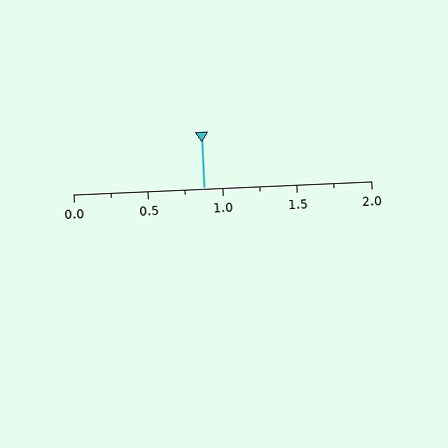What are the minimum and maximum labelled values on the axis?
The axis runs from 0.0 to 2.0.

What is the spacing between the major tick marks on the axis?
The major ticks are spaced 0.5 apart.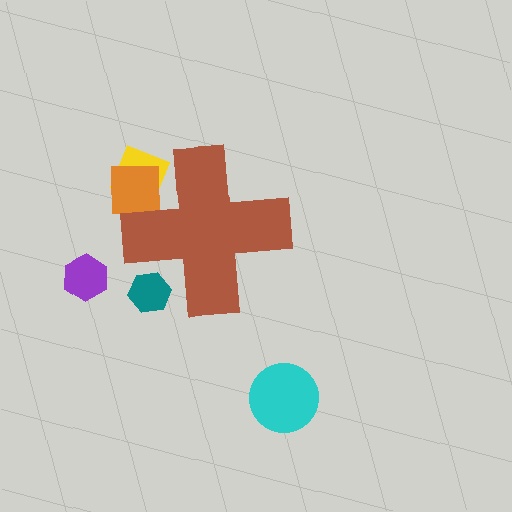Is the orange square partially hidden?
Yes, the orange square is partially hidden behind the brown cross.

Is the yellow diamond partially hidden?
Yes, the yellow diamond is partially hidden behind the brown cross.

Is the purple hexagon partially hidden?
No, the purple hexagon is fully visible.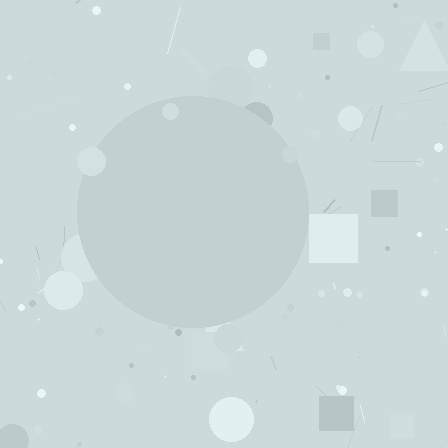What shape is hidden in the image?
A circle is hidden in the image.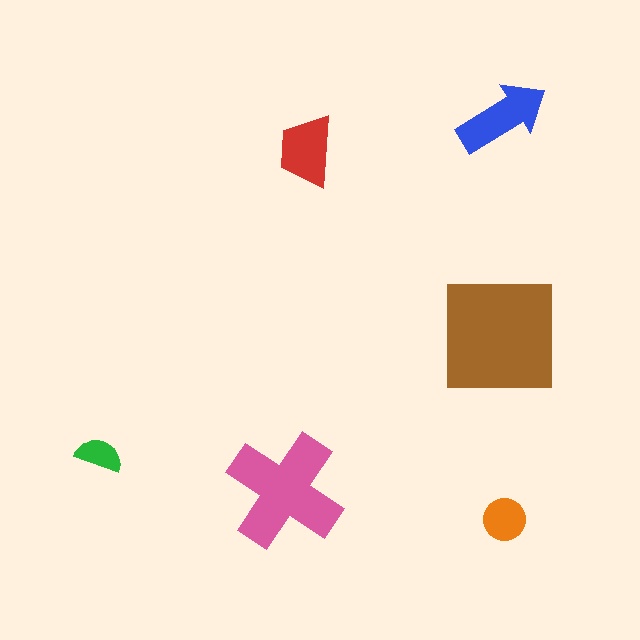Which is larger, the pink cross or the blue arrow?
The pink cross.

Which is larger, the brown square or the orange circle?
The brown square.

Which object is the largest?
The brown square.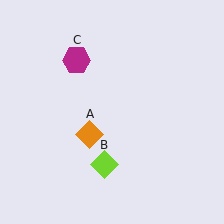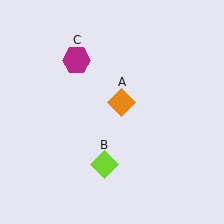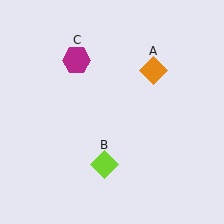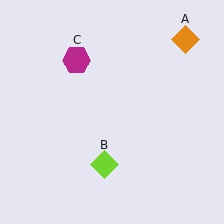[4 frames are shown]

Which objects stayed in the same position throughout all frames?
Lime diamond (object B) and magenta hexagon (object C) remained stationary.